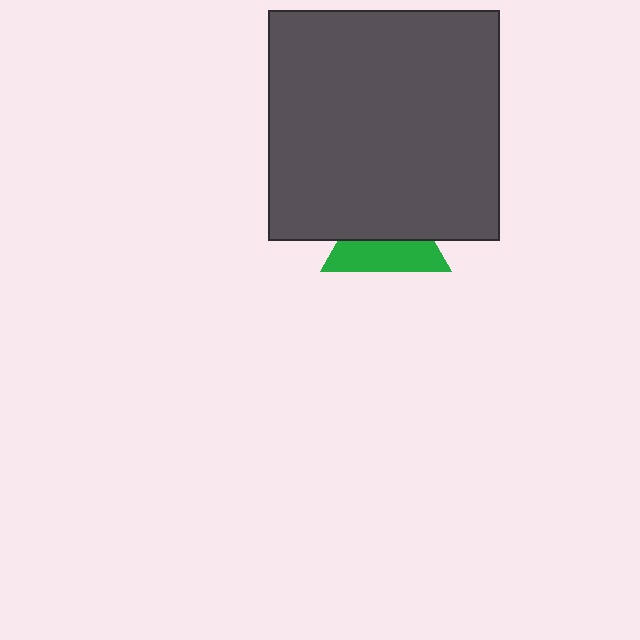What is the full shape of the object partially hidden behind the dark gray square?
The partially hidden object is a green triangle.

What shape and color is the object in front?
The object in front is a dark gray square.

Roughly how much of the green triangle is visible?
About half of it is visible (roughly 45%).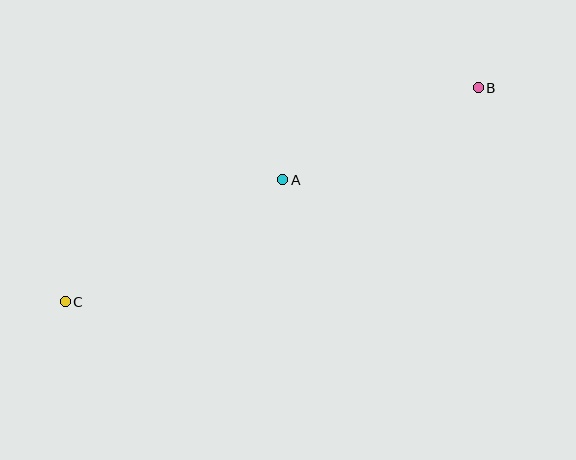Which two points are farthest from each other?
Points B and C are farthest from each other.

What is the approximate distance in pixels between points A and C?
The distance between A and C is approximately 249 pixels.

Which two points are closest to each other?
Points A and B are closest to each other.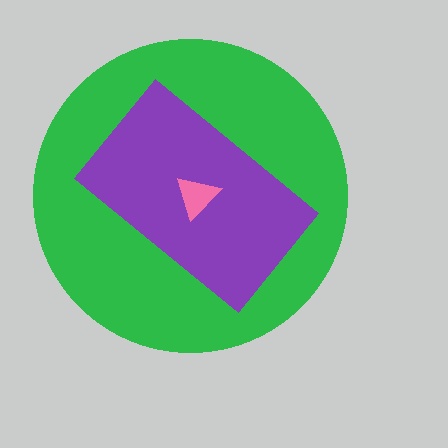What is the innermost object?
The pink triangle.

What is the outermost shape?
The green circle.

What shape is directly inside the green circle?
The purple rectangle.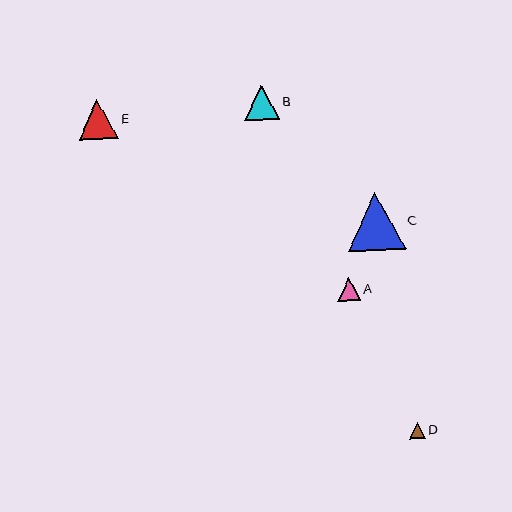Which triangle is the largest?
Triangle C is the largest with a size of approximately 58 pixels.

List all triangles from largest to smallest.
From largest to smallest: C, E, B, A, D.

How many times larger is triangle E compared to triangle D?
Triangle E is approximately 2.5 times the size of triangle D.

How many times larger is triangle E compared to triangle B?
Triangle E is approximately 1.1 times the size of triangle B.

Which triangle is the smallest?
Triangle D is the smallest with a size of approximately 16 pixels.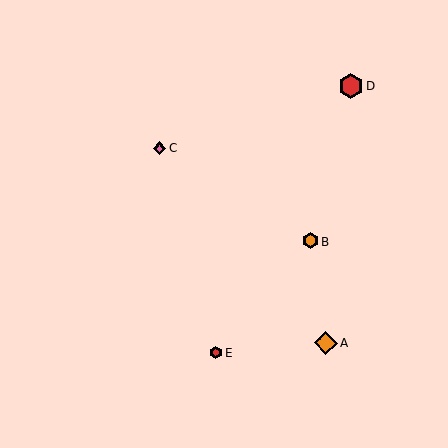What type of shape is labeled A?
Shape A is an orange diamond.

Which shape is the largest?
The red hexagon (labeled D) is the largest.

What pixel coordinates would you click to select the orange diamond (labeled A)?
Click at (326, 343) to select the orange diamond A.